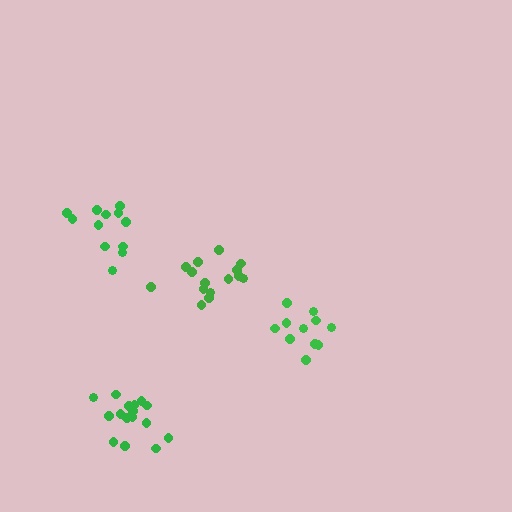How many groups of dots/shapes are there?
There are 4 groups.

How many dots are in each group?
Group 1: 15 dots, Group 2: 16 dots, Group 3: 12 dots, Group 4: 11 dots (54 total).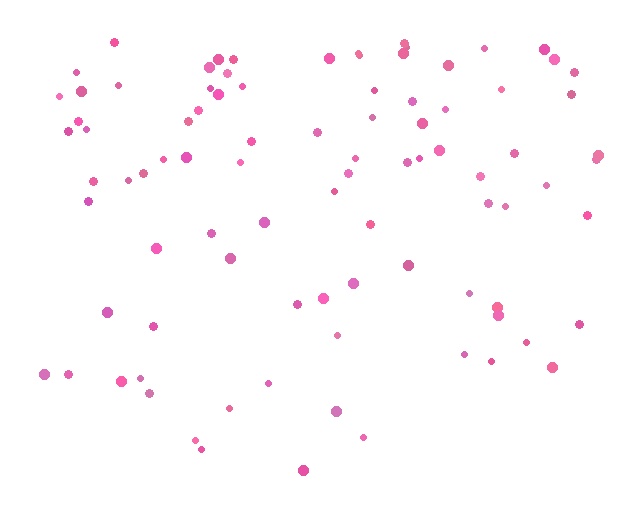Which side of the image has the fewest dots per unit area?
The bottom.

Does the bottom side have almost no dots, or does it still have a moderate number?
Still a moderate number, just noticeably fewer than the top.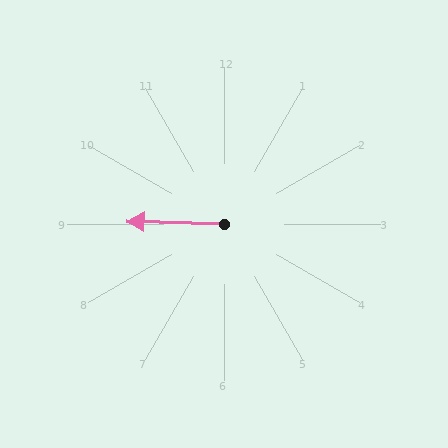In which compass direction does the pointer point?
West.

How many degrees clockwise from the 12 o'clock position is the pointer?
Approximately 272 degrees.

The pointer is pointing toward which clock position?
Roughly 9 o'clock.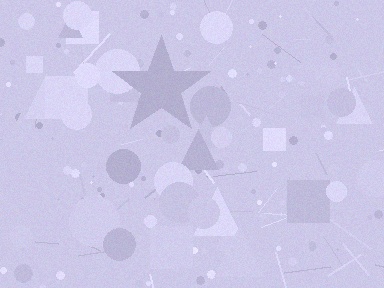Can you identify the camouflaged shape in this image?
The camouflaged shape is a star.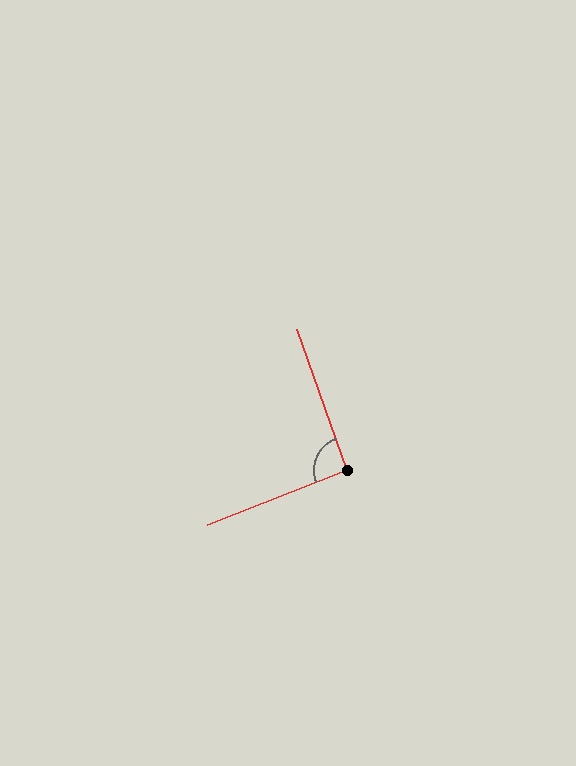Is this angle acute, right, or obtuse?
It is approximately a right angle.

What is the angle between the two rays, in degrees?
Approximately 92 degrees.